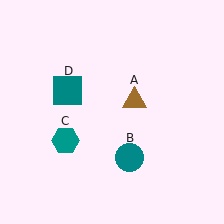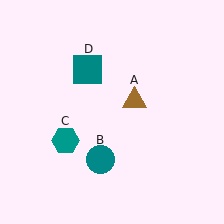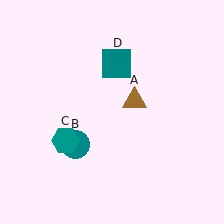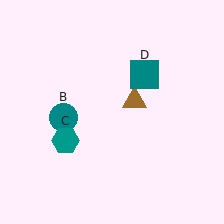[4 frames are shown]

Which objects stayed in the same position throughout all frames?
Brown triangle (object A) and teal hexagon (object C) remained stationary.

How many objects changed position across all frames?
2 objects changed position: teal circle (object B), teal square (object D).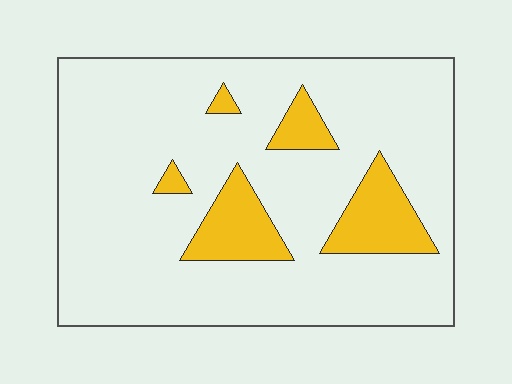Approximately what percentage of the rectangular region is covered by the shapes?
Approximately 15%.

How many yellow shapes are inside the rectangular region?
5.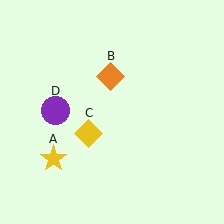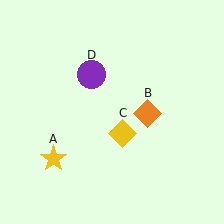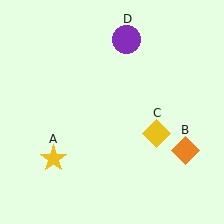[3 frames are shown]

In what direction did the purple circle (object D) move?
The purple circle (object D) moved up and to the right.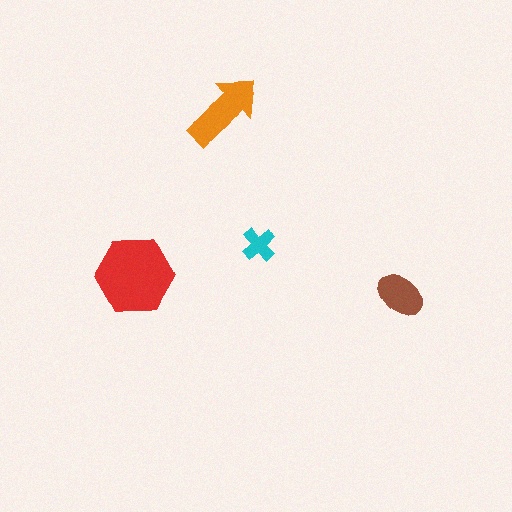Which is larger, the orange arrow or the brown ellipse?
The orange arrow.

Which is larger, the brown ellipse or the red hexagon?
The red hexagon.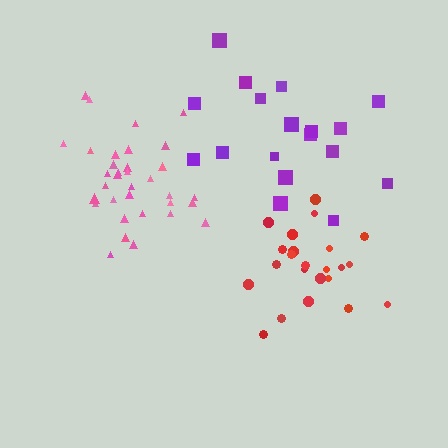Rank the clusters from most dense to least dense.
red, pink, purple.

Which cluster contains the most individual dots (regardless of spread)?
Pink (34).